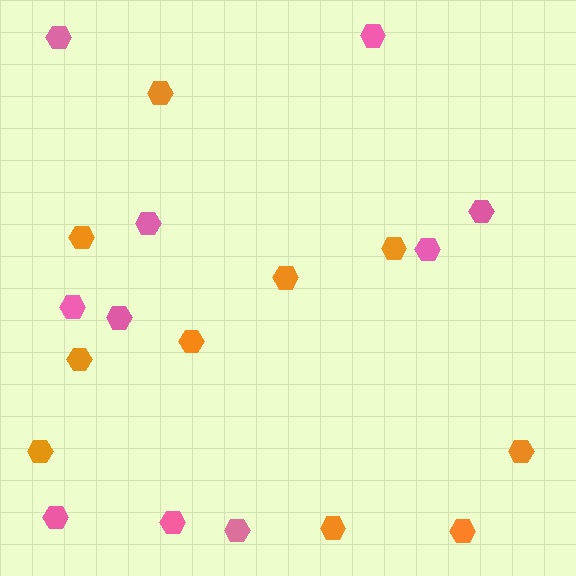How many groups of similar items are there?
There are 2 groups: one group of orange hexagons (10) and one group of pink hexagons (10).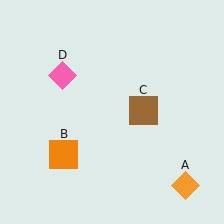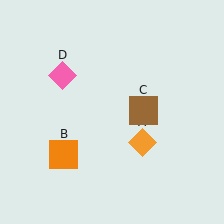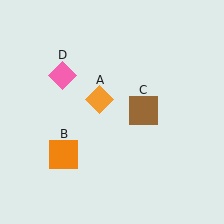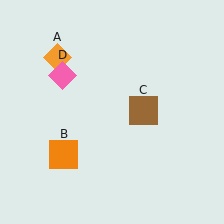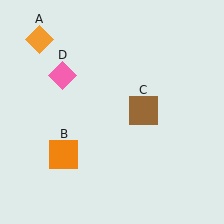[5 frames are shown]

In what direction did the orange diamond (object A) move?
The orange diamond (object A) moved up and to the left.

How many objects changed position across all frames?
1 object changed position: orange diamond (object A).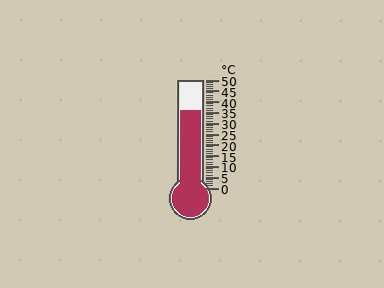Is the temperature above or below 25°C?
The temperature is above 25°C.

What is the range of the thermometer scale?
The thermometer scale ranges from 0°C to 50°C.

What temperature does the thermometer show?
The thermometer shows approximately 36°C.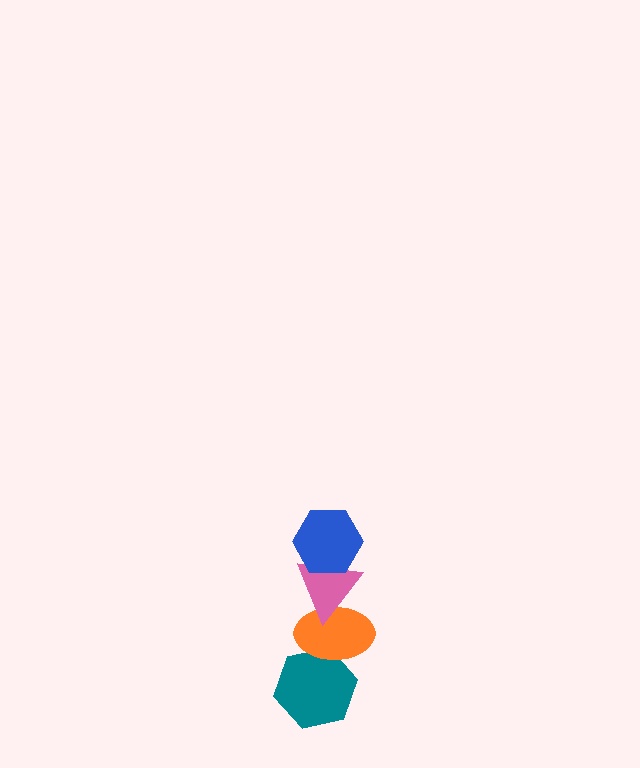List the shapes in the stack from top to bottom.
From top to bottom: the blue hexagon, the pink triangle, the orange ellipse, the teal hexagon.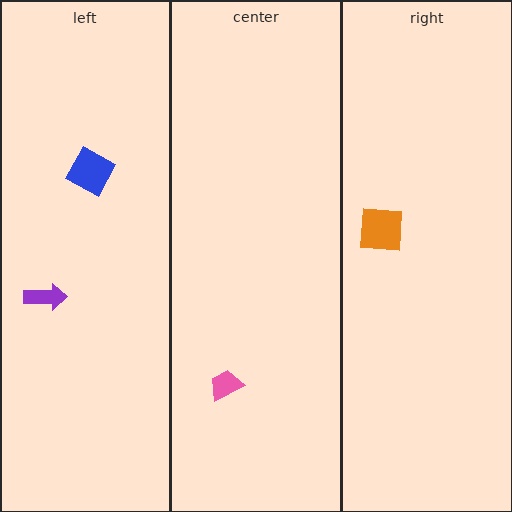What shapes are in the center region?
The pink trapezoid.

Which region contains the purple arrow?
The left region.